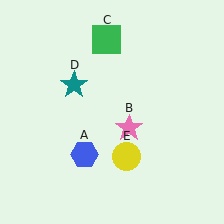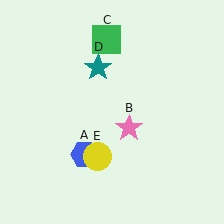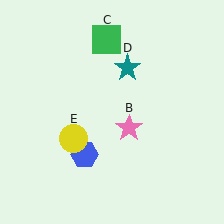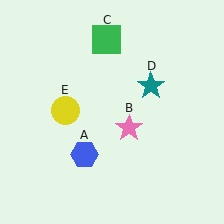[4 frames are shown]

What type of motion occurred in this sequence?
The teal star (object D), yellow circle (object E) rotated clockwise around the center of the scene.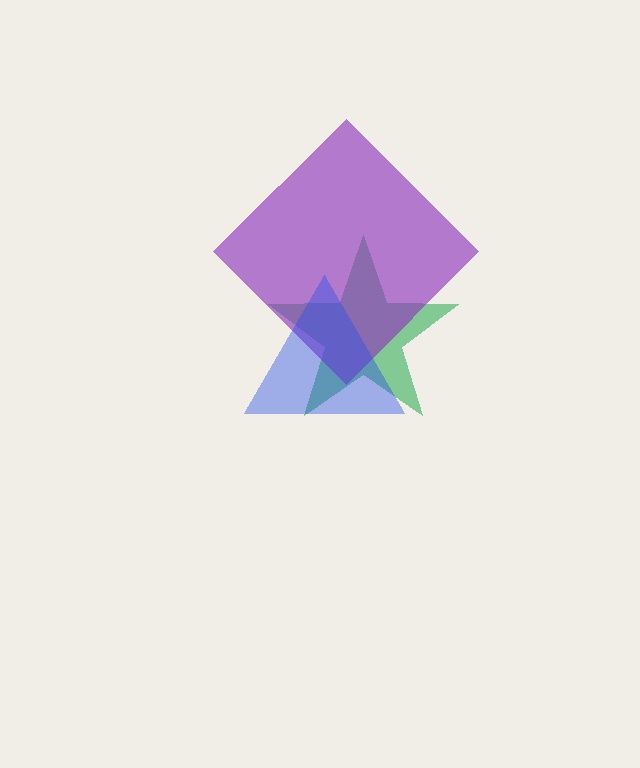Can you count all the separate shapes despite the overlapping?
Yes, there are 3 separate shapes.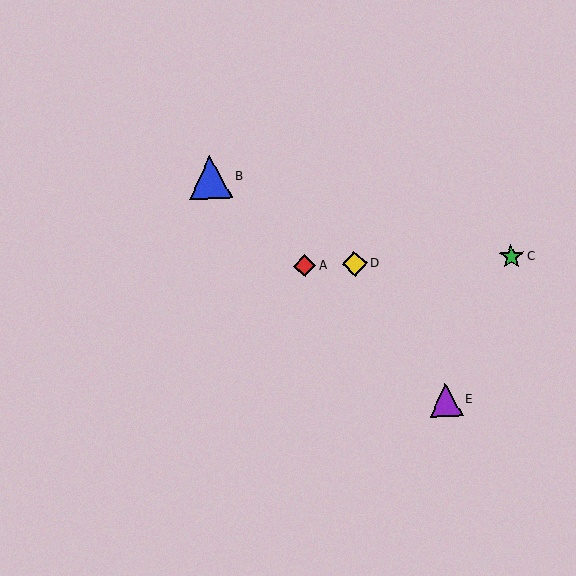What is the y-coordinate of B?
Object B is at y≈177.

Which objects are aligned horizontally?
Objects A, C, D are aligned horizontally.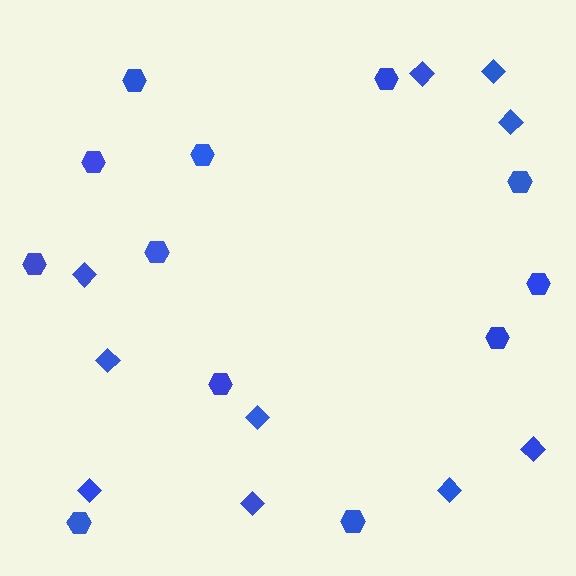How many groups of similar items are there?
There are 2 groups: one group of hexagons (12) and one group of diamonds (10).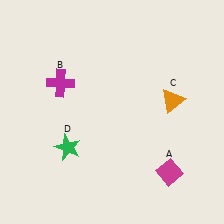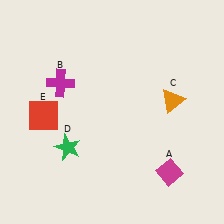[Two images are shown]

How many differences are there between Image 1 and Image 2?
There is 1 difference between the two images.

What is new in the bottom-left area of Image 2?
A red square (E) was added in the bottom-left area of Image 2.